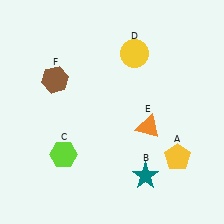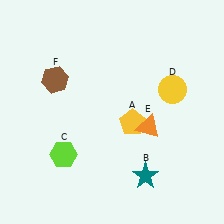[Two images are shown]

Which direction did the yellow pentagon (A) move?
The yellow pentagon (A) moved left.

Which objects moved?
The objects that moved are: the yellow pentagon (A), the yellow circle (D).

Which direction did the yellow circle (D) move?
The yellow circle (D) moved right.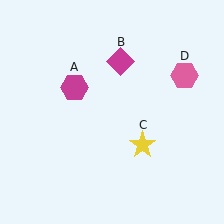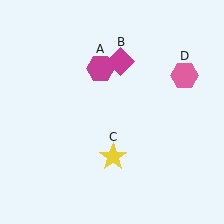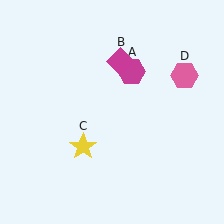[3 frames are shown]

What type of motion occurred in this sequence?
The magenta hexagon (object A), yellow star (object C) rotated clockwise around the center of the scene.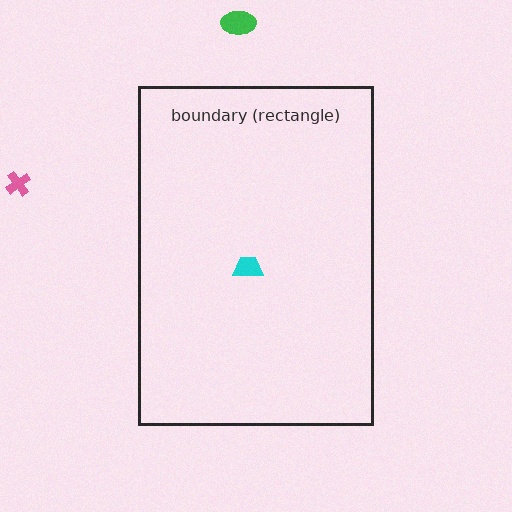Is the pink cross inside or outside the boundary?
Outside.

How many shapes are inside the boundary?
1 inside, 2 outside.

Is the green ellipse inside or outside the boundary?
Outside.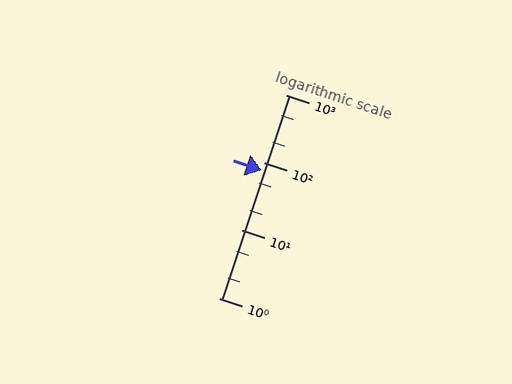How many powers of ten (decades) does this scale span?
The scale spans 3 decades, from 1 to 1000.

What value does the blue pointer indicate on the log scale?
The pointer indicates approximately 76.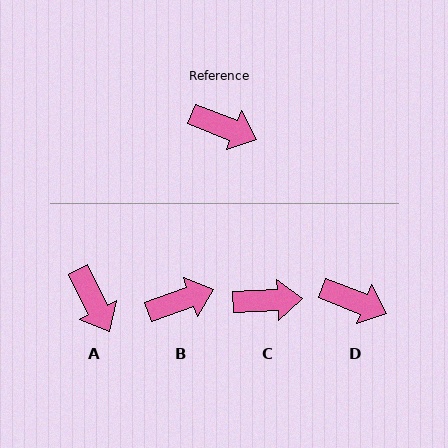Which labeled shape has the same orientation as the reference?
D.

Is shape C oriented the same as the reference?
No, it is off by about 24 degrees.